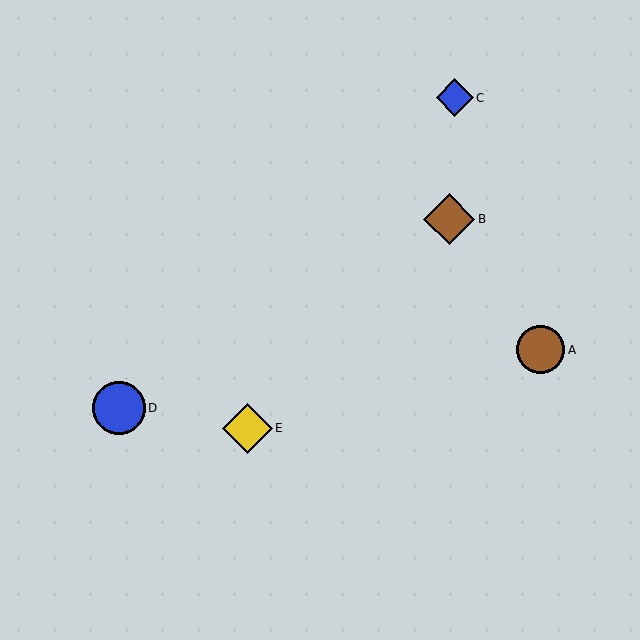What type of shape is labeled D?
Shape D is a blue circle.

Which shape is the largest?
The blue circle (labeled D) is the largest.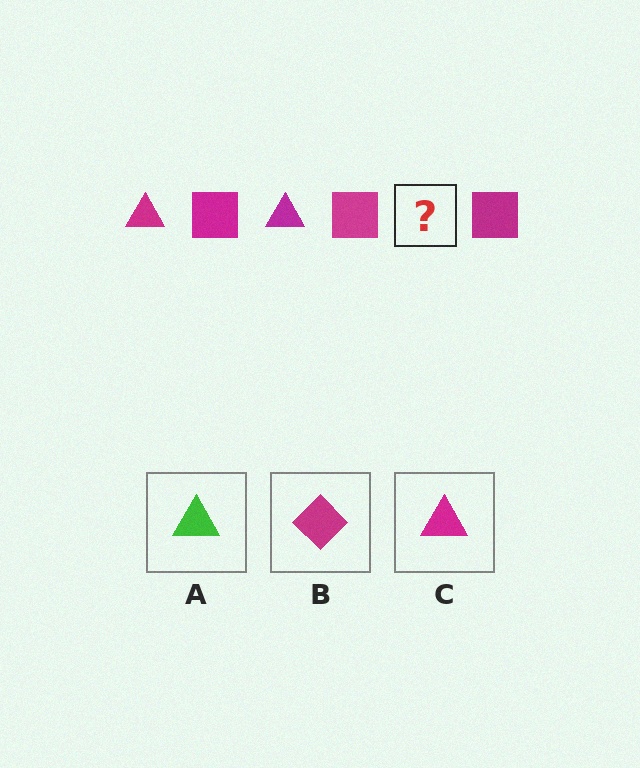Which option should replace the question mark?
Option C.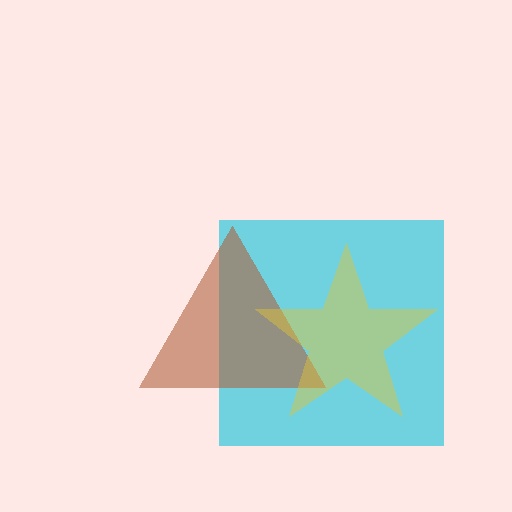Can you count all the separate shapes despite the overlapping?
Yes, there are 3 separate shapes.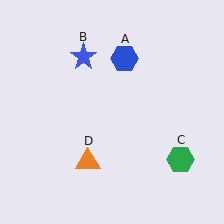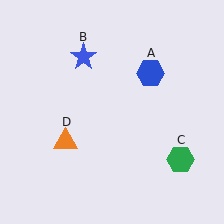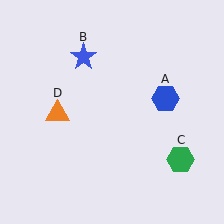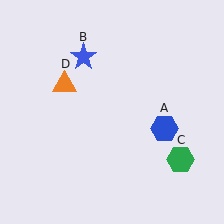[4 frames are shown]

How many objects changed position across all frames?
2 objects changed position: blue hexagon (object A), orange triangle (object D).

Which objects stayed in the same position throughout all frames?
Blue star (object B) and green hexagon (object C) remained stationary.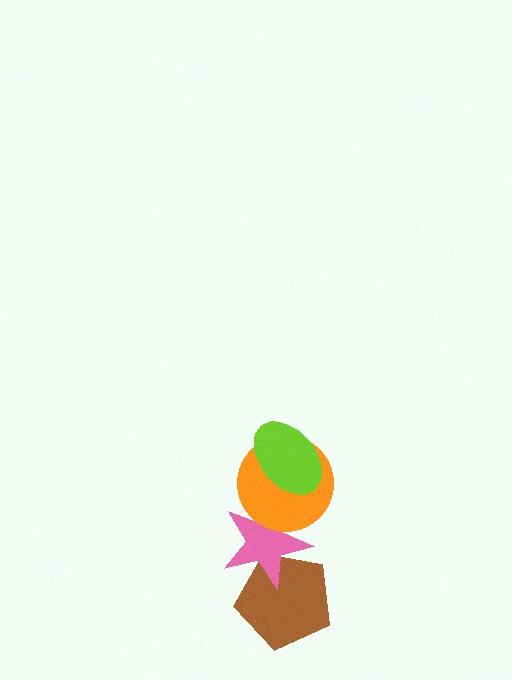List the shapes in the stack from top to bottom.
From top to bottom: the lime ellipse, the orange circle, the pink star, the brown pentagon.